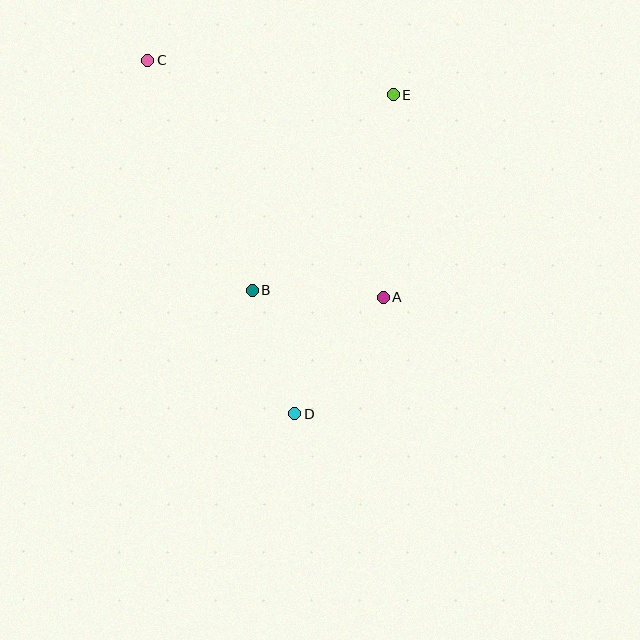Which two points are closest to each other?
Points B and D are closest to each other.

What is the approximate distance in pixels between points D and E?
The distance between D and E is approximately 334 pixels.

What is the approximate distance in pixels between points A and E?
The distance between A and E is approximately 203 pixels.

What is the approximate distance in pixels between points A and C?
The distance between A and C is approximately 335 pixels.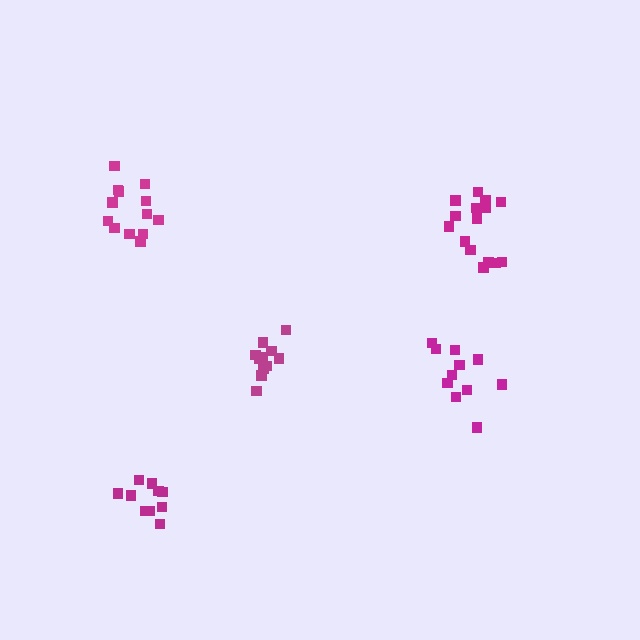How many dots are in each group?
Group 1: 11 dots, Group 2: 11 dots, Group 3: 13 dots, Group 4: 15 dots, Group 5: 11 dots (61 total).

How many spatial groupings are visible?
There are 5 spatial groupings.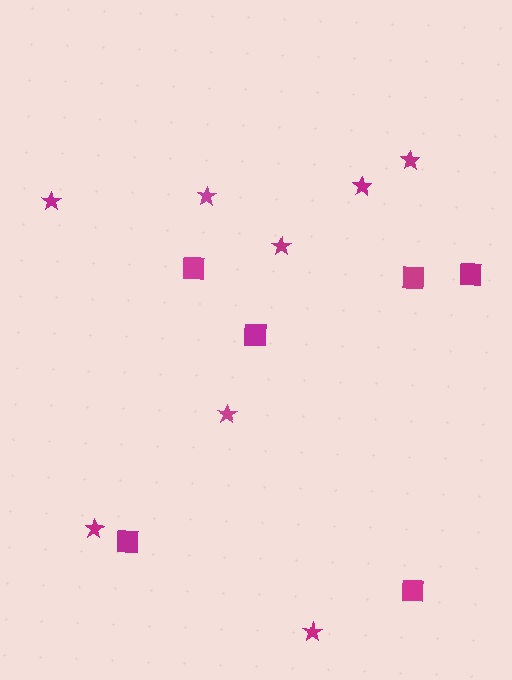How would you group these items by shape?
There are 2 groups: one group of stars (8) and one group of squares (6).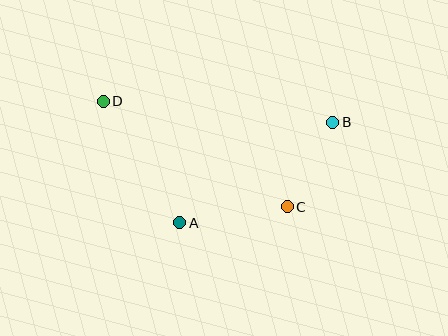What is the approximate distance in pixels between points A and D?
The distance between A and D is approximately 143 pixels.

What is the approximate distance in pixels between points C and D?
The distance between C and D is approximately 212 pixels.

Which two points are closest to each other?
Points B and C are closest to each other.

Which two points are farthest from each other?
Points B and D are farthest from each other.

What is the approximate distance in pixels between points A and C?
The distance between A and C is approximately 109 pixels.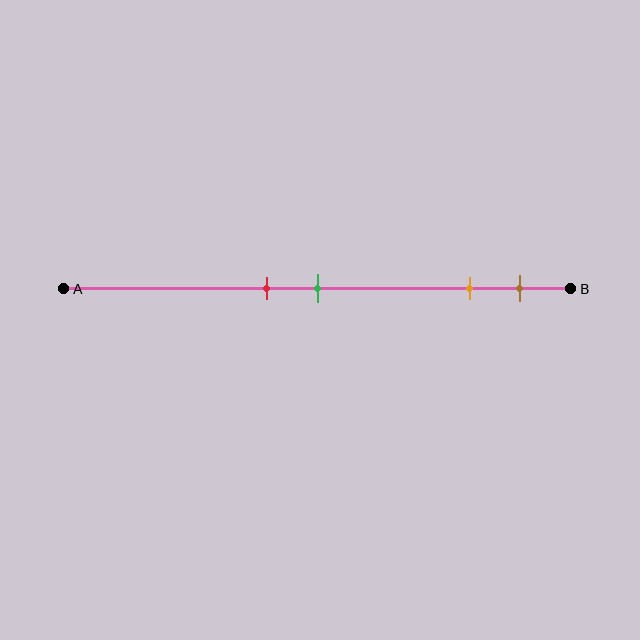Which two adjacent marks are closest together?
The red and green marks are the closest adjacent pair.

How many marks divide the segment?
There are 4 marks dividing the segment.